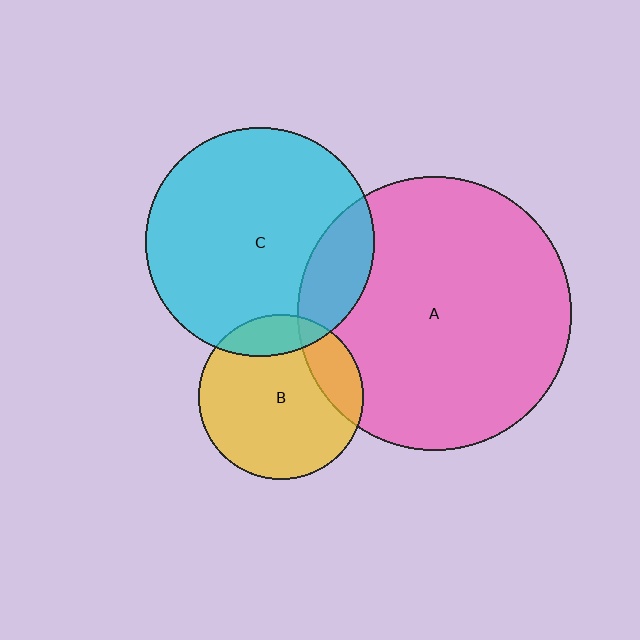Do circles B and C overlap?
Yes.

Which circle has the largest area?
Circle A (pink).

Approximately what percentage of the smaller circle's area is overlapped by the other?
Approximately 15%.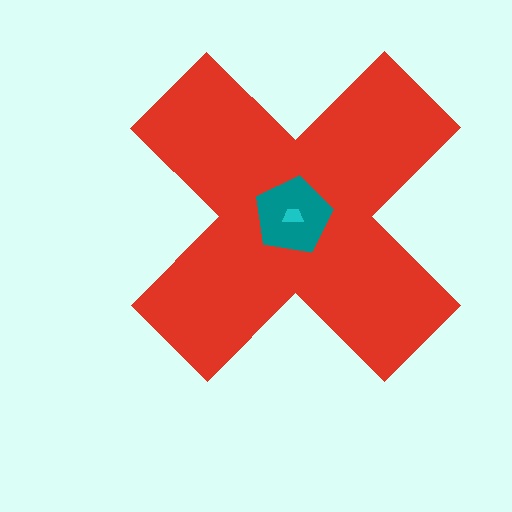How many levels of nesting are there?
3.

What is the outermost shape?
The red cross.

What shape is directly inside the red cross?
The teal pentagon.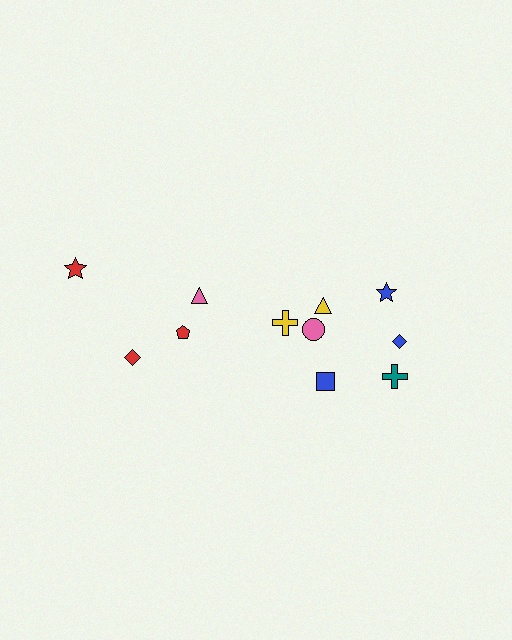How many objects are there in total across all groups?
There are 11 objects.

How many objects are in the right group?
There are 7 objects.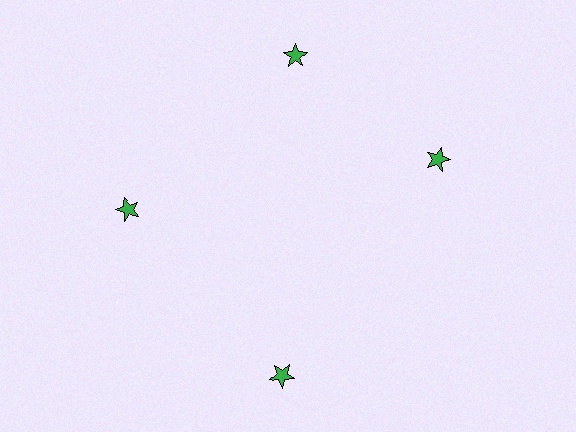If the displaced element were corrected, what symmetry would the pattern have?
It would have 4-fold rotational symmetry — the pattern would map onto itself every 90 degrees.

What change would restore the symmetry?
The symmetry would be restored by rotating it back into even spacing with its neighbors so that all 4 stars sit at equal angles and equal distance from the center.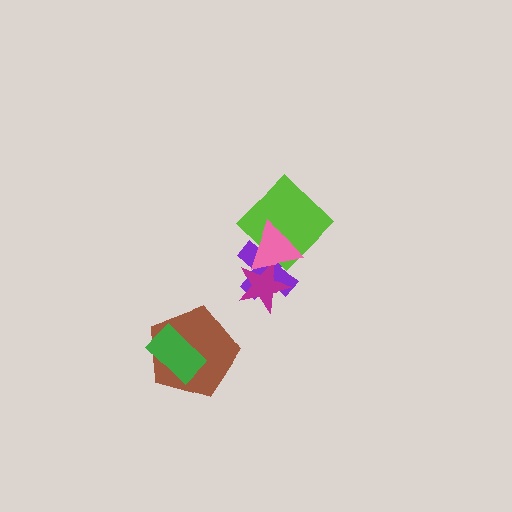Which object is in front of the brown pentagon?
The green rectangle is in front of the brown pentagon.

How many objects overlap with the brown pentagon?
1 object overlaps with the brown pentagon.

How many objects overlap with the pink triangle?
3 objects overlap with the pink triangle.